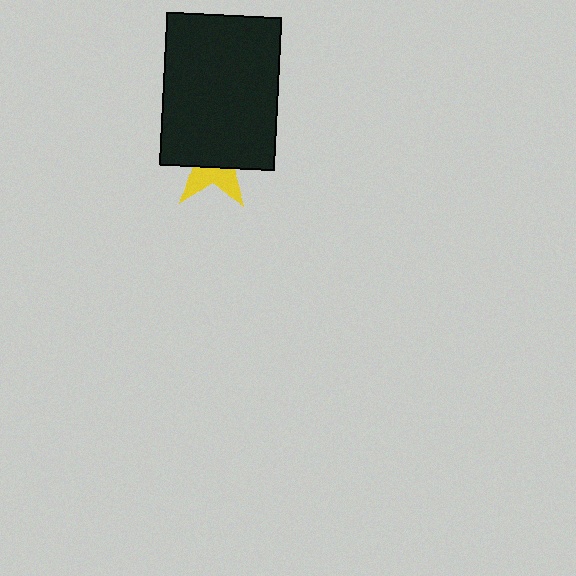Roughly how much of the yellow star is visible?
A small part of it is visible (roughly 36%).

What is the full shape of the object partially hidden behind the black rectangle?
The partially hidden object is a yellow star.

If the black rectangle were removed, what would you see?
You would see the complete yellow star.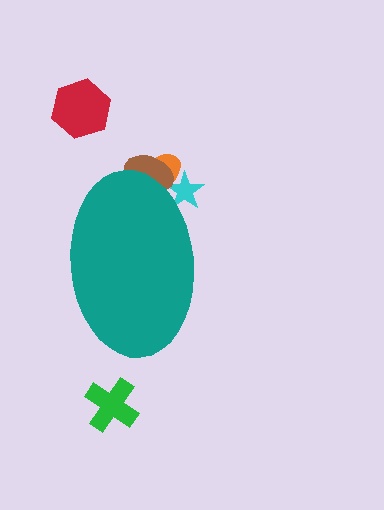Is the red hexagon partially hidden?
No, the red hexagon is fully visible.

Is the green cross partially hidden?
No, the green cross is fully visible.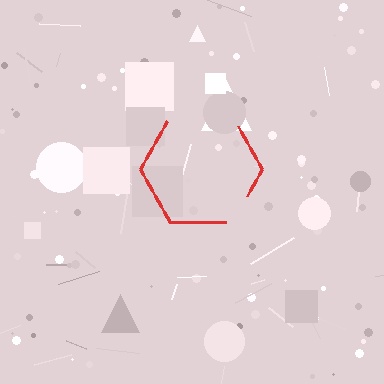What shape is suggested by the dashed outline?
The dashed outline suggests a hexagon.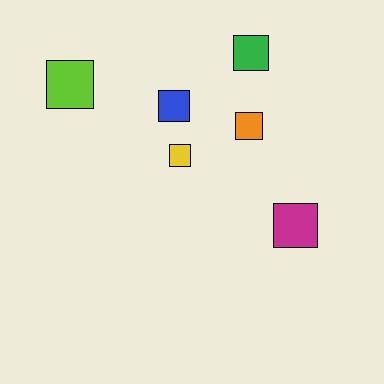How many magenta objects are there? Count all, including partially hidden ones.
There is 1 magenta object.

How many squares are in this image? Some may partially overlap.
There are 6 squares.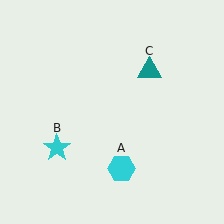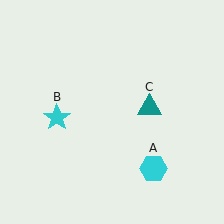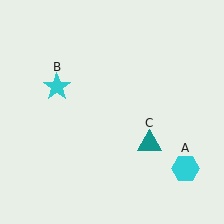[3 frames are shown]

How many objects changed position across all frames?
3 objects changed position: cyan hexagon (object A), cyan star (object B), teal triangle (object C).